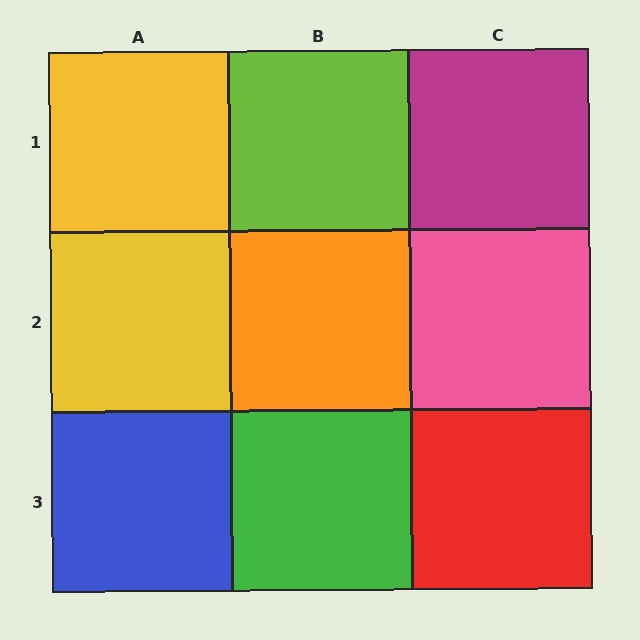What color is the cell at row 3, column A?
Blue.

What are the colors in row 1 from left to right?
Yellow, lime, magenta.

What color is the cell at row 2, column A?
Yellow.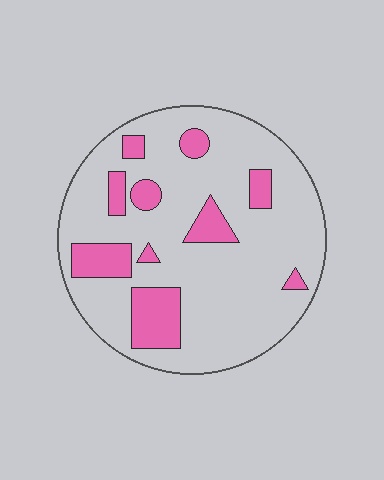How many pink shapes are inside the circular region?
10.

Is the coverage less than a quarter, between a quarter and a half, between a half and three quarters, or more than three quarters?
Less than a quarter.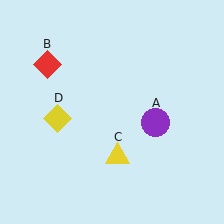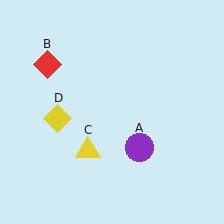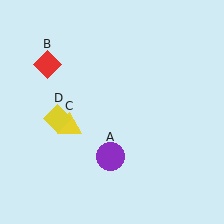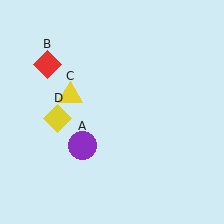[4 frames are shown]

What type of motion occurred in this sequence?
The purple circle (object A), yellow triangle (object C) rotated clockwise around the center of the scene.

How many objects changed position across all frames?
2 objects changed position: purple circle (object A), yellow triangle (object C).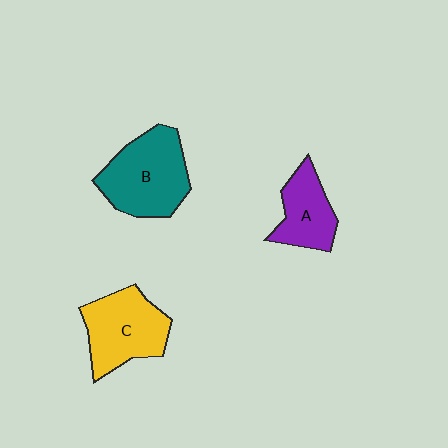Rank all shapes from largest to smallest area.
From largest to smallest: B (teal), C (yellow), A (purple).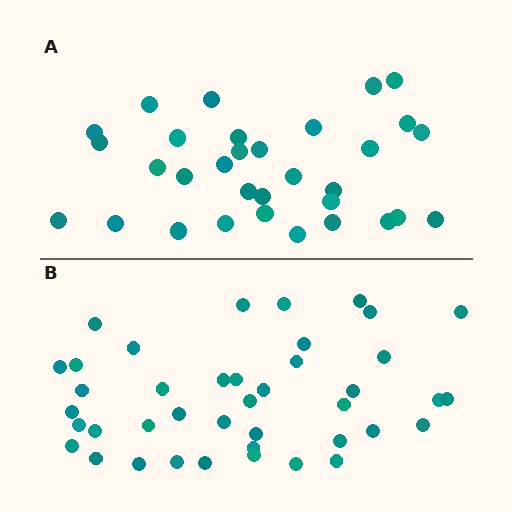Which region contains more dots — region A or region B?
Region B (the bottom region) has more dots.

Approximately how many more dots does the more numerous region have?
Region B has roughly 8 or so more dots than region A.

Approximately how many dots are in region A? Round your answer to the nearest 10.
About 30 dots. (The exact count is 32, which rounds to 30.)